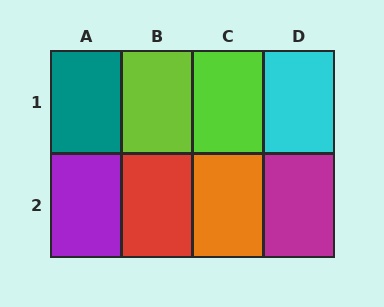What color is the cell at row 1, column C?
Lime.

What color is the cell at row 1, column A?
Teal.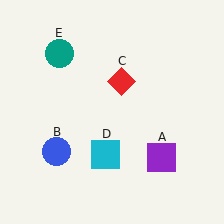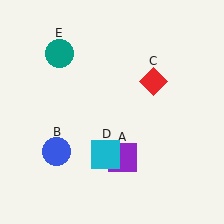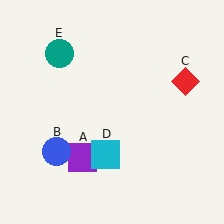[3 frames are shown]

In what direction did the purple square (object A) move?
The purple square (object A) moved left.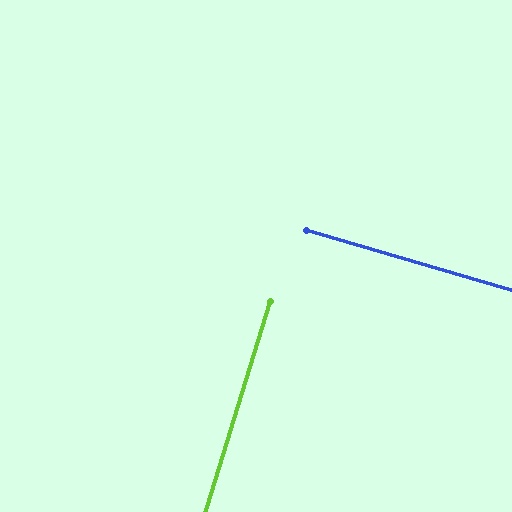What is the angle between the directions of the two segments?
Approximately 89 degrees.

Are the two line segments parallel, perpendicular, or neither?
Perpendicular — they meet at approximately 89°.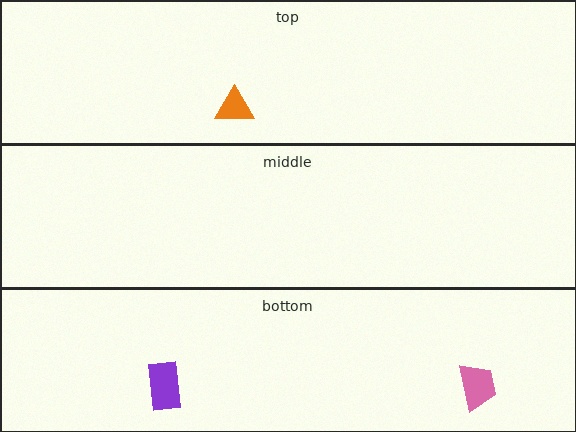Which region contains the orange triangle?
The top region.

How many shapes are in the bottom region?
2.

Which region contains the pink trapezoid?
The bottom region.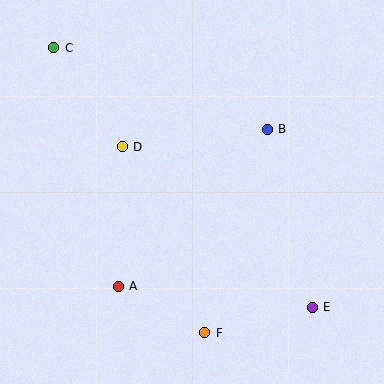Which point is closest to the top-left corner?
Point C is closest to the top-left corner.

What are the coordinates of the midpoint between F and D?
The midpoint between F and D is at (164, 240).